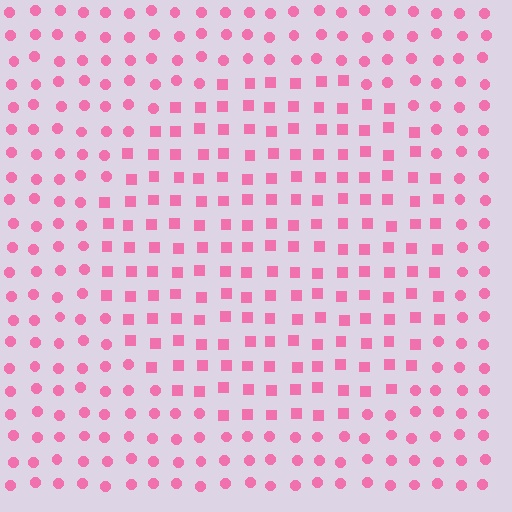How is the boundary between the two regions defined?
The boundary is defined by a change in element shape: squares inside vs. circles outside. All elements share the same color and spacing.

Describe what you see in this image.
The image is filled with small pink elements arranged in a uniform grid. A circle-shaped region contains squares, while the surrounding area contains circles. The boundary is defined purely by the change in element shape.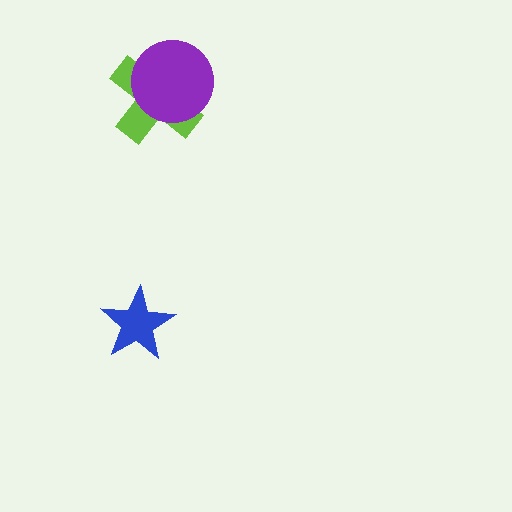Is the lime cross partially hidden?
Yes, it is partially covered by another shape.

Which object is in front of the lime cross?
The purple circle is in front of the lime cross.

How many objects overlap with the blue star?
0 objects overlap with the blue star.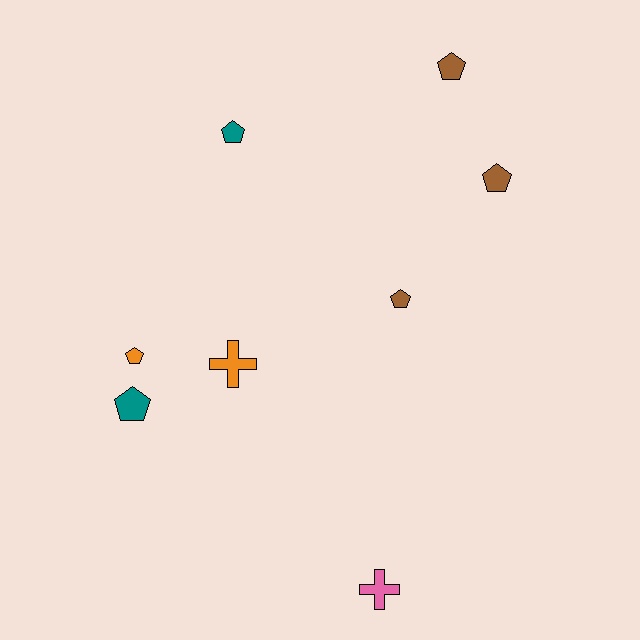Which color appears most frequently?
Brown, with 3 objects.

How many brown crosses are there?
There are no brown crosses.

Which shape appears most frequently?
Pentagon, with 6 objects.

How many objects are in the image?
There are 8 objects.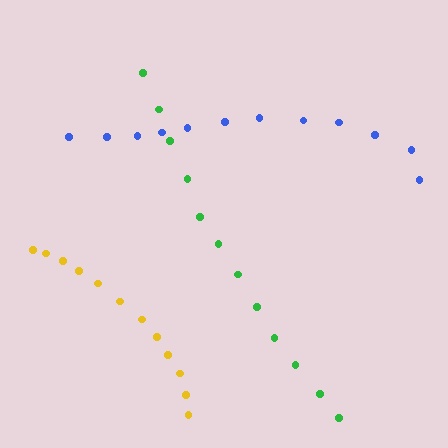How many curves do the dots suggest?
There are 3 distinct paths.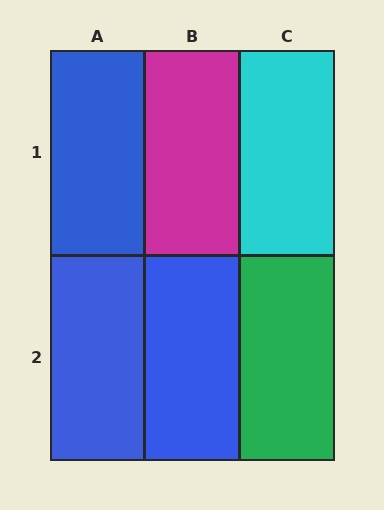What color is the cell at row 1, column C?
Cyan.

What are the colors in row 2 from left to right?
Blue, blue, green.